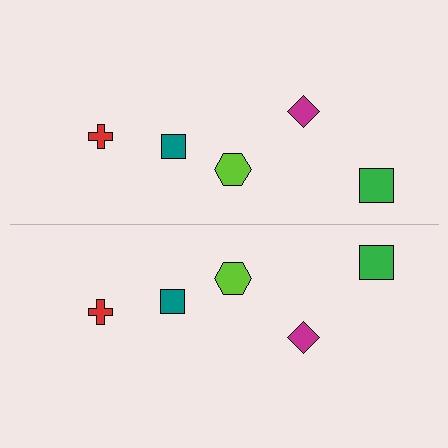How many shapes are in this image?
There are 10 shapes in this image.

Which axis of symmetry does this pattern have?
The pattern has a horizontal axis of symmetry running through the center of the image.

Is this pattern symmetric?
Yes, this pattern has bilateral (reflection) symmetry.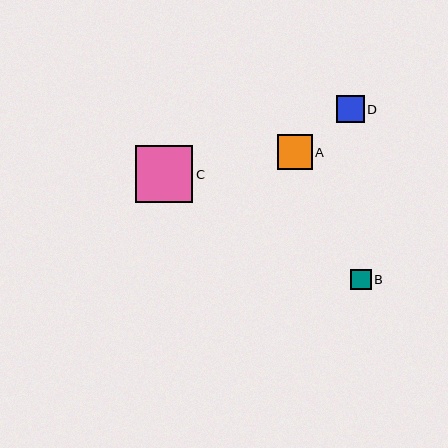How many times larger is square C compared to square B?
Square C is approximately 2.8 times the size of square B.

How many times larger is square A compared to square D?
Square A is approximately 1.3 times the size of square D.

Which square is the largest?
Square C is the largest with a size of approximately 58 pixels.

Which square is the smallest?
Square B is the smallest with a size of approximately 20 pixels.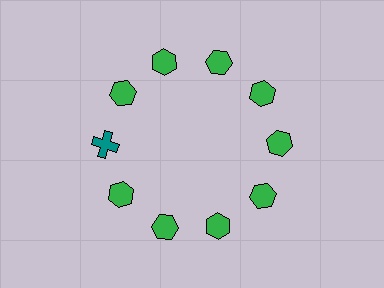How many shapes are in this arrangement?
There are 10 shapes arranged in a ring pattern.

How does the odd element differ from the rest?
It differs in both color (teal instead of green) and shape (cross instead of hexagon).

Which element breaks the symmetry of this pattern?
The teal cross at roughly the 9 o'clock position breaks the symmetry. All other shapes are green hexagons.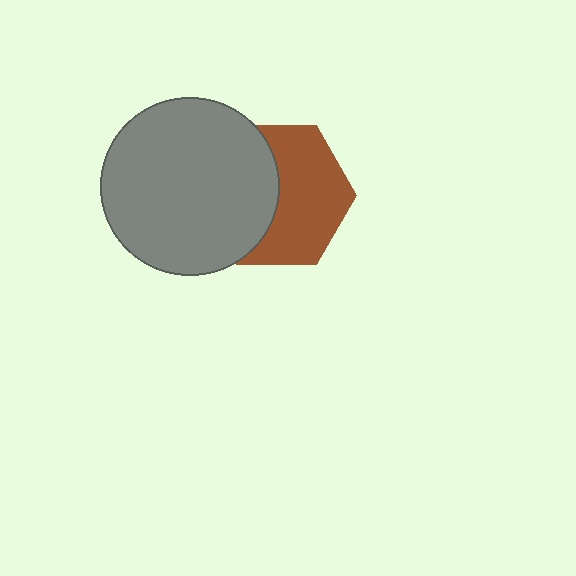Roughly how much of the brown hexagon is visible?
About half of it is visible (roughly 56%).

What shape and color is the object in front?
The object in front is a gray circle.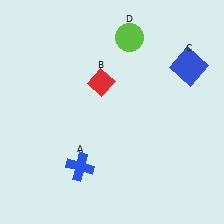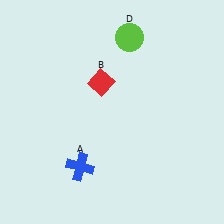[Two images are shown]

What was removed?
The blue square (C) was removed in Image 2.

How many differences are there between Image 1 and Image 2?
There is 1 difference between the two images.